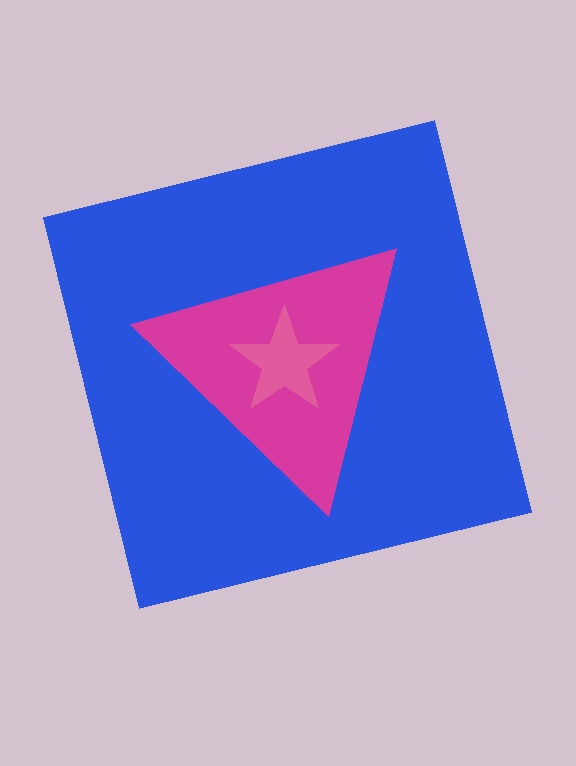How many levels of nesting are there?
3.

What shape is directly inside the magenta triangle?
The pink star.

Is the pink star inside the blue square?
Yes.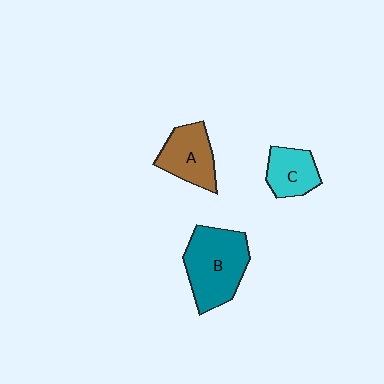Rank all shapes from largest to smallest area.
From largest to smallest: B (teal), A (brown), C (cyan).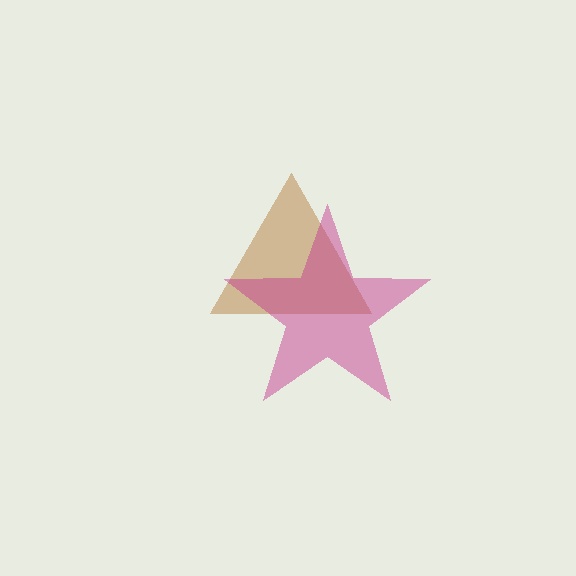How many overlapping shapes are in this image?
There are 2 overlapping shapes in the image.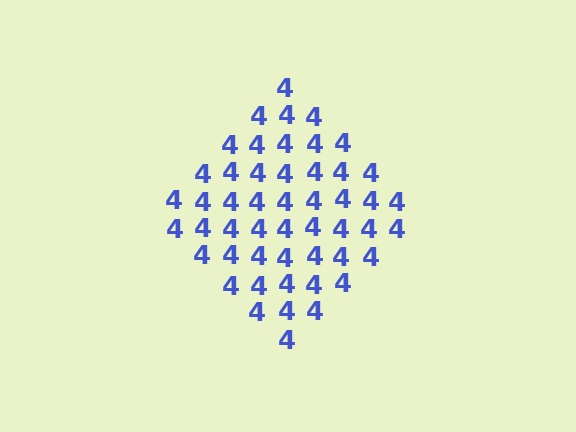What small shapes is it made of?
It is made of small digit 4's.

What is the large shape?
The large shape is a diamond.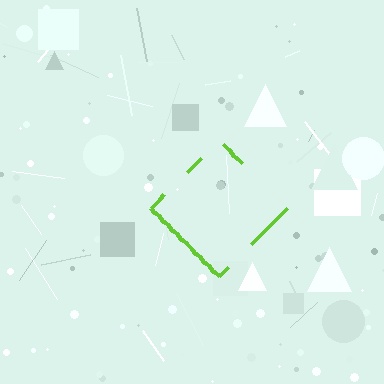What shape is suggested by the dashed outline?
The dashed outline suggests a diamond.